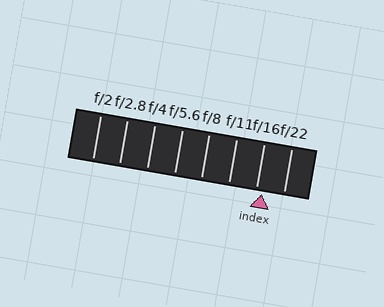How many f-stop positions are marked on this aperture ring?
There are 8 f-stop positions marked.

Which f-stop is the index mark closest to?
The index mark is closest to f/16.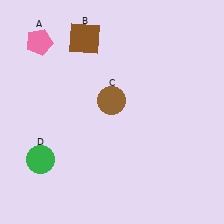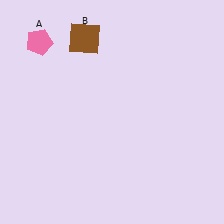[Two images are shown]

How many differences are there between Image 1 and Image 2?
There are 2 differences between the two images.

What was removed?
The green circle (D), the brown circle (C) were removed in Image 2.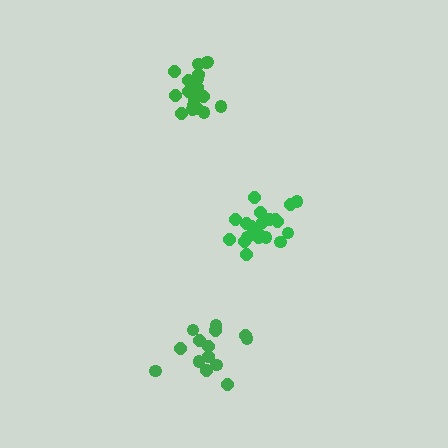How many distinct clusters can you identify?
There are 3 distinct clusters.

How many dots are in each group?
Group 1: 20 dots, Group 2: 14 dots, Group 3: 20 dots (54 total).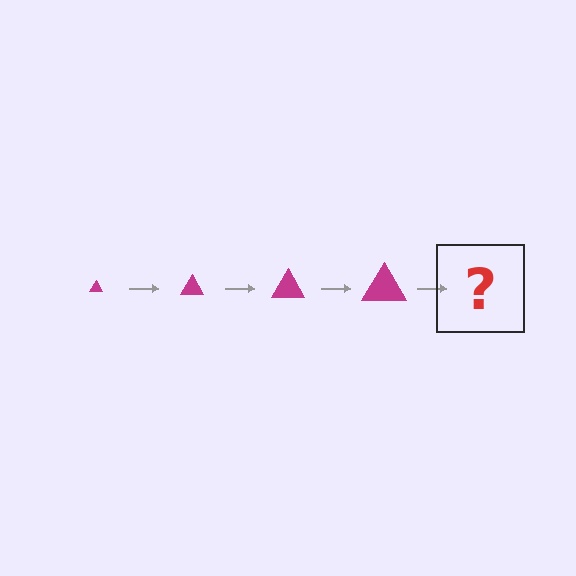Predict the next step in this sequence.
The next step is a magenta triangle, larger than the previous one.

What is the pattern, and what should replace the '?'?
The pattern is that the triangle gets progressively larger each step. The '?' should be a magenta triangle, larger than the previous one.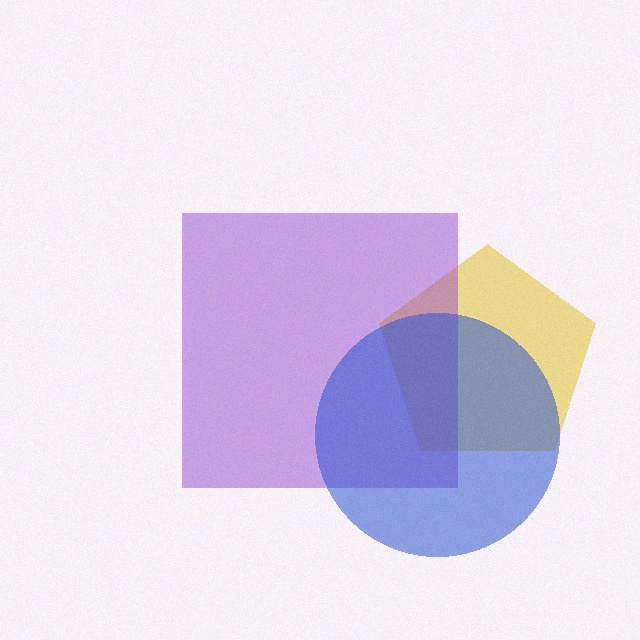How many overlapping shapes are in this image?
There are 3 overlapping shapes in the image.